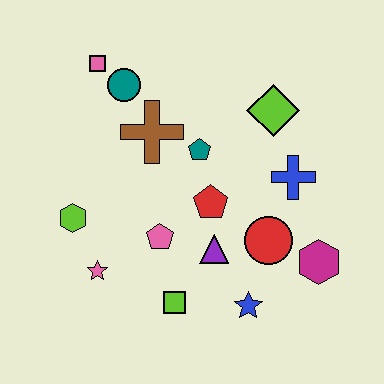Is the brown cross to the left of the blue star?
Yes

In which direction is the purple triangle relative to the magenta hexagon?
The purple triangle is to the left of the magenta hexagon.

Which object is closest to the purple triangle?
The red pentagon is closest to the purple triangle.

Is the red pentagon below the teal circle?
Yes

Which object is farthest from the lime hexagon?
The magenta hexagon is farthest from the lime hexagon.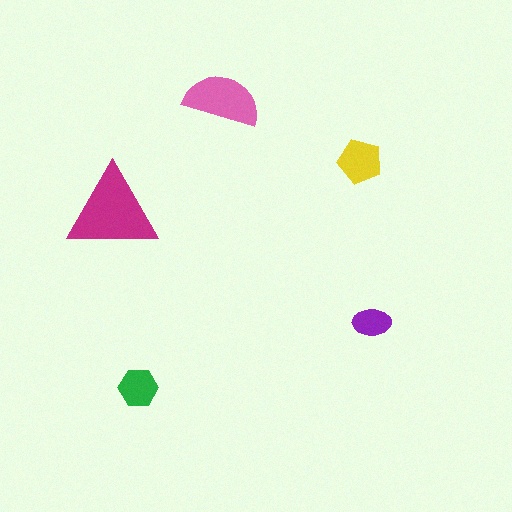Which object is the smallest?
The purple ellipse.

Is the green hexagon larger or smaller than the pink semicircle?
Smaller.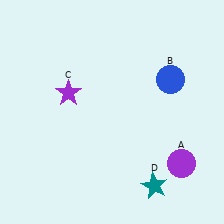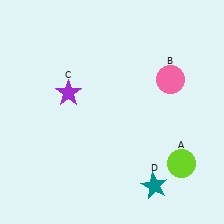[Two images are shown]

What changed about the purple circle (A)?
In Image 1, A is purple. In Image 2, it changed to lime.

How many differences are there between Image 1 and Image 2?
There are 2 differences between the two images.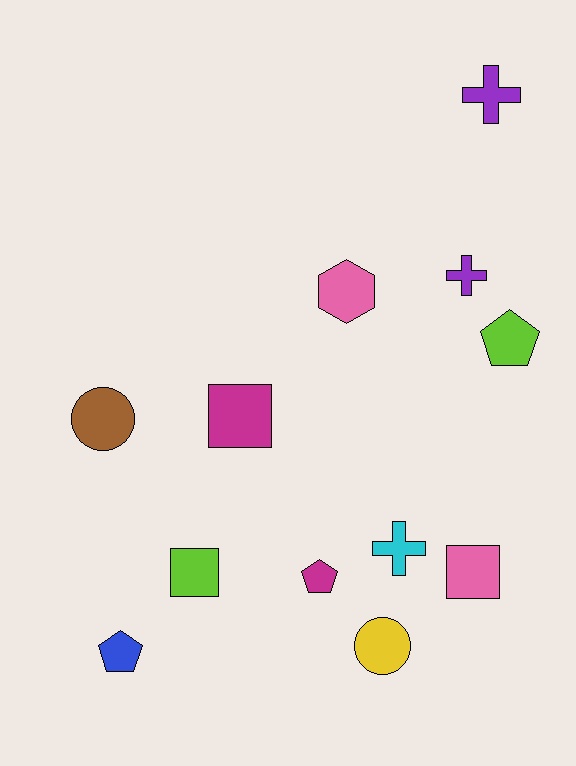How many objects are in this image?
There are 12 objects.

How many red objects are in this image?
There are no red objects.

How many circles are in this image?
There are 2 circles.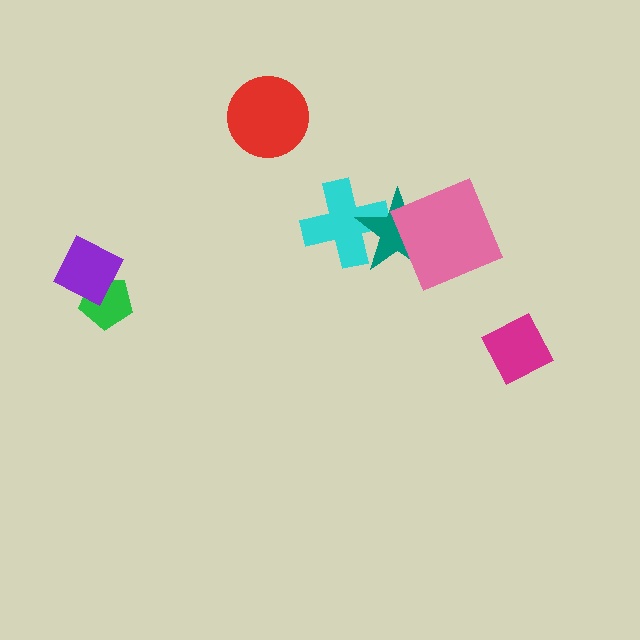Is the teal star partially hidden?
Yes, it is partially covered by another shape.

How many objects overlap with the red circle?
0 objects overlap with the red circle.